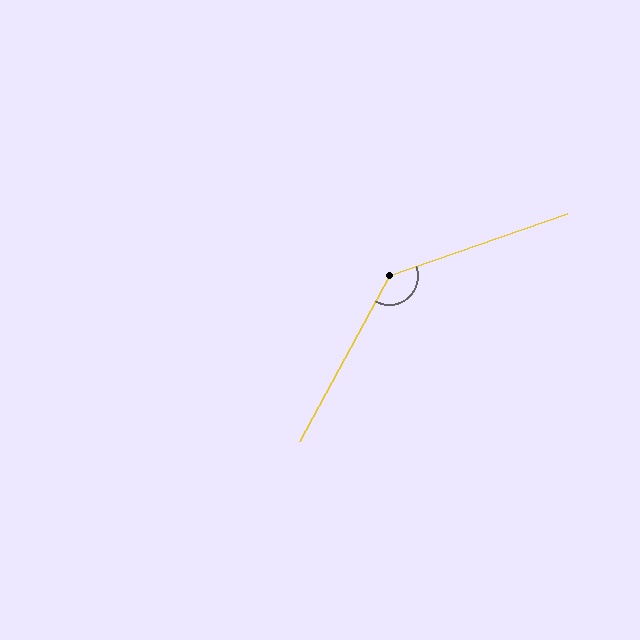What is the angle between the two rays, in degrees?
Approximately 138 degrees.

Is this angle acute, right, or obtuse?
It is obtuse.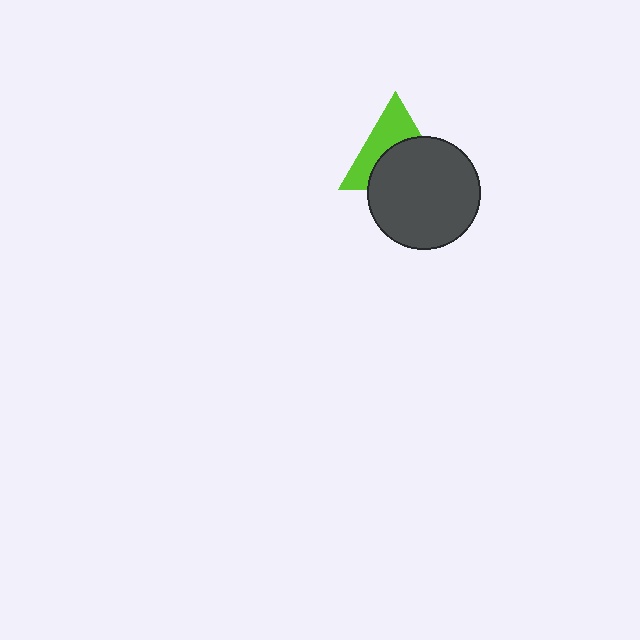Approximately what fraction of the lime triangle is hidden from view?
Roughly 54% of the lime triangle is hidden behind the dark gray circle.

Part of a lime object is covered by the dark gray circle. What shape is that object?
It is a triangle.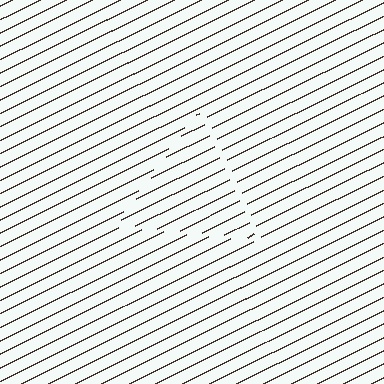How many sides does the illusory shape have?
3 sides — the line-ends trace a triangle.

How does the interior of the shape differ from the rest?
The interior of the shape contains the same grating, shifted by half a period — the contour is defined by the phase discontinuity where line-ends from the inner and outer gratings abut.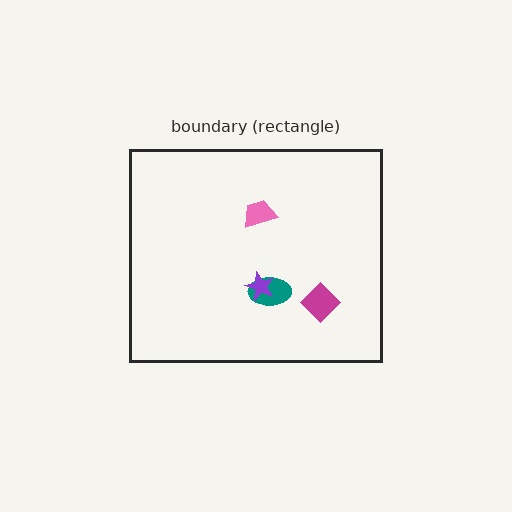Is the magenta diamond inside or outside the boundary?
Inside.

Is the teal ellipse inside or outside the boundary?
Inside.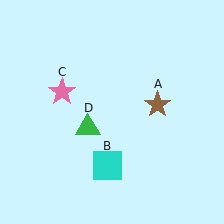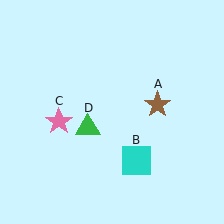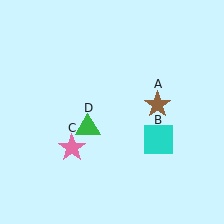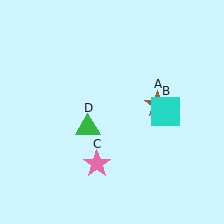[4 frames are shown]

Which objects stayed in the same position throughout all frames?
Brown star (object A) and green triangle (object D) remained stationary.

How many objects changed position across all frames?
2 objects changed position: cyan square (object B), pink star (object C).